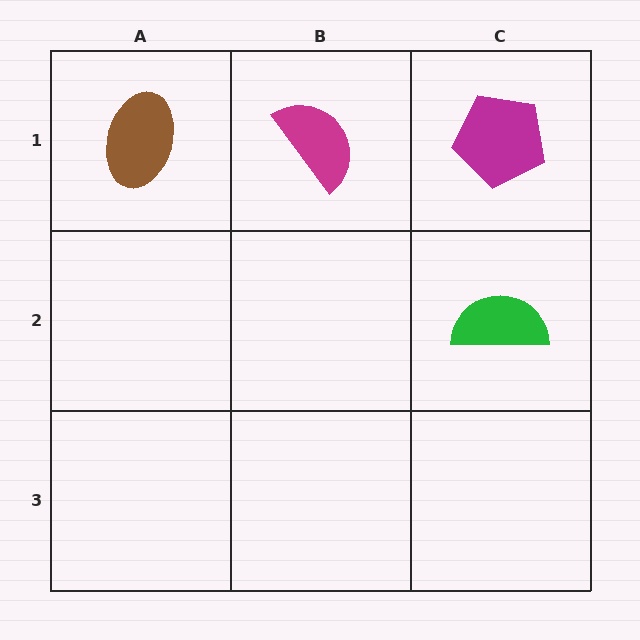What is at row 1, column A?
A brown ellipse.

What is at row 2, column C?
A green semicircle.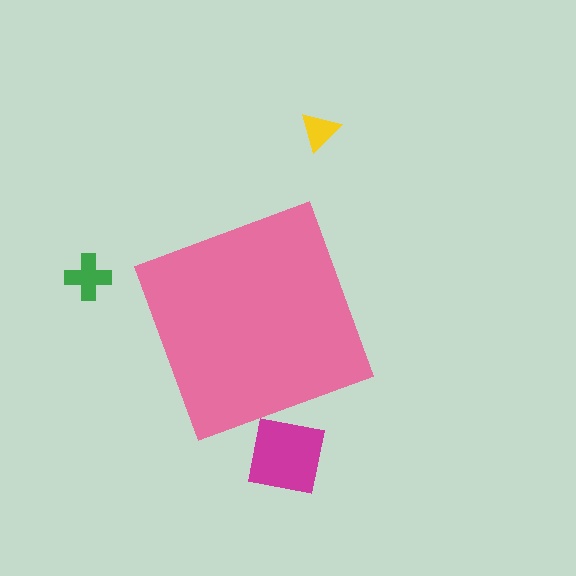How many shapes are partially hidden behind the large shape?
0 shapes are partially hidden.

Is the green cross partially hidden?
No, the green cross is fully visible.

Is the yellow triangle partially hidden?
No, the yellow triangle is fully visible.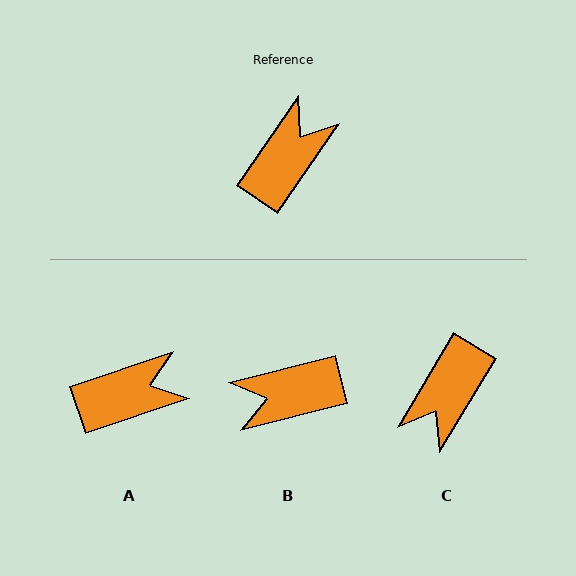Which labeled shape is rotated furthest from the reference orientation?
C, about 176 degrees away.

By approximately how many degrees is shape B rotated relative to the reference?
Approximately 139 degrees counter-clockwise.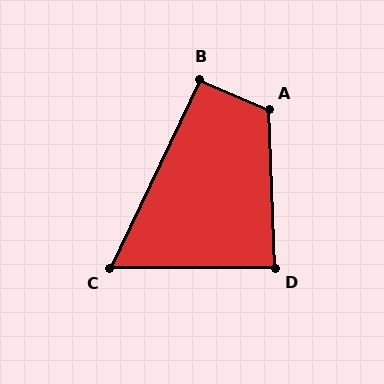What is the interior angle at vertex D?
Approximately 88 degrees (approximately right).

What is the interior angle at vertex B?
Approximately 92 degrees (approximately right).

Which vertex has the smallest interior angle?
C, at approximately 64 degrees.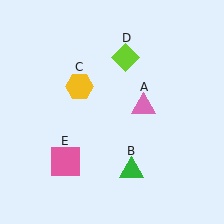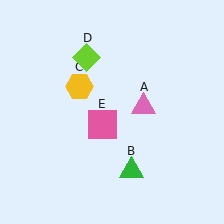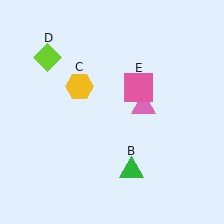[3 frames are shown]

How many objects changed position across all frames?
2 objects changed position: lime diamond (object D), pink square (object E).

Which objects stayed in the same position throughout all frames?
Pink triangle (object A) and green triangle (object B) and yellow hexagon (object C) remained stationary.